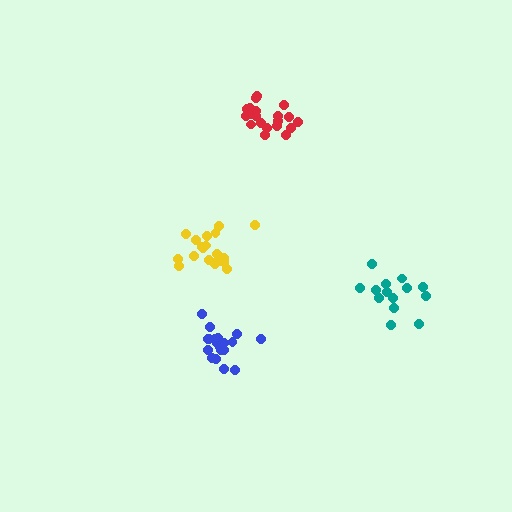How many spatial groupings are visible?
There are 4 spatial groupings.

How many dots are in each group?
Group 1: 20 dots, Group 2: 14 dots, Group 3: 20 dots, Group 4: 19 dots (73 total).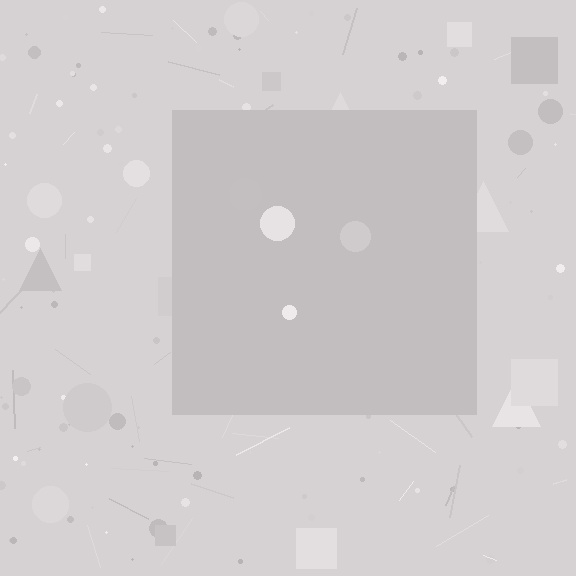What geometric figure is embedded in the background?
A square is embedded in the background.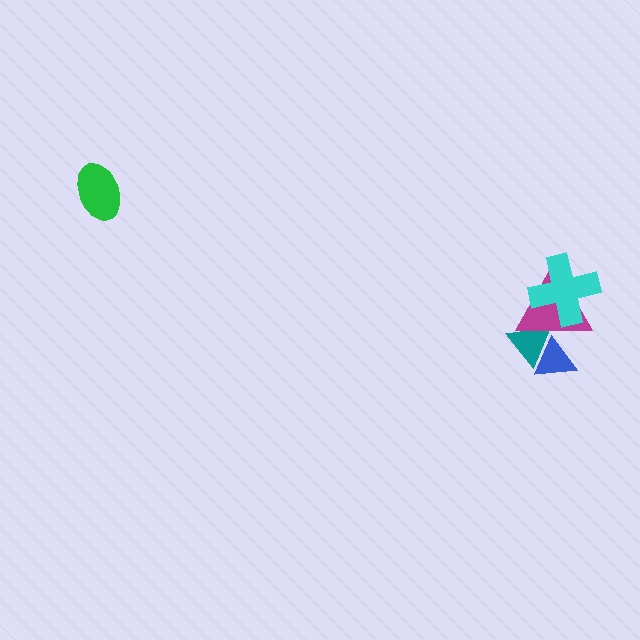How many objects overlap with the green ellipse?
0 objects overlap with the green ellipse.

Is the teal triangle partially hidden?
Yes, it is partially covered by another shape.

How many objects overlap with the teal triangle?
2 objects overlap with the teal triangle.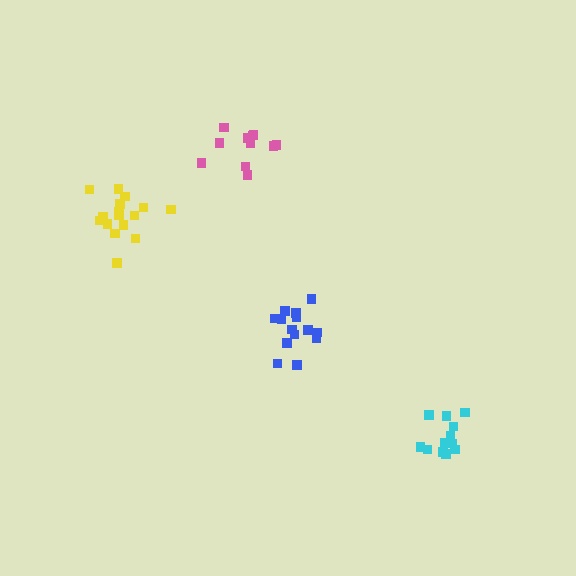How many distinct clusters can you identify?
There are 4 distinct clusters.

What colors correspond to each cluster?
The clusters are colored: blue, pink, cyan, yellow.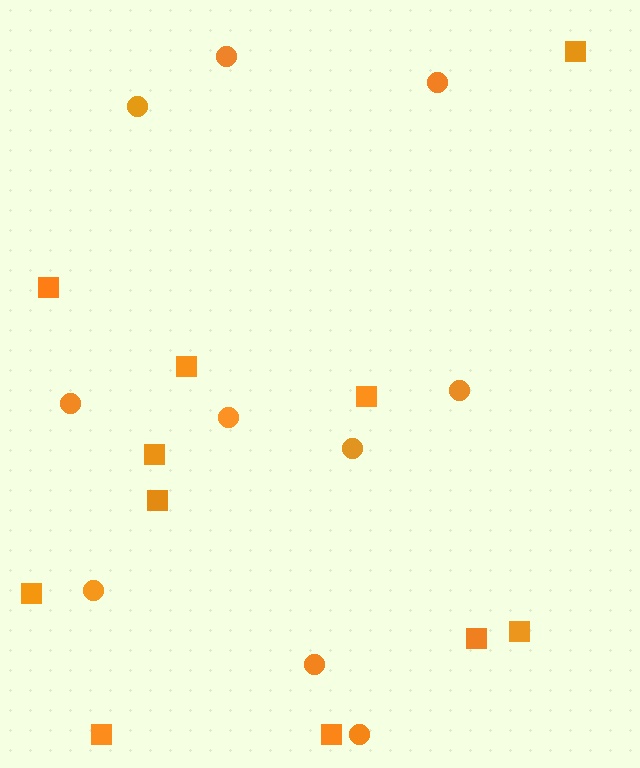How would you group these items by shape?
There are 2 groups: one group of squares (11) and one group of circles (10).